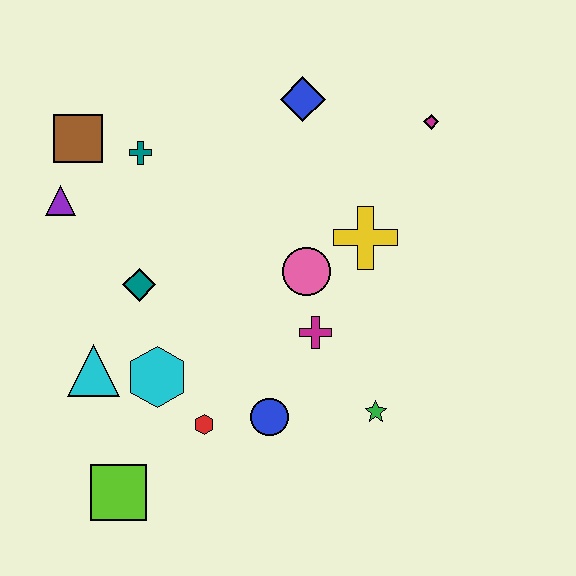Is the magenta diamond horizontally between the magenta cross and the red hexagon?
No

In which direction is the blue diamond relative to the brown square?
The blue diamond is to the right of the brown square.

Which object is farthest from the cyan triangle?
The magenta diamond is farthest from the cyan triangle.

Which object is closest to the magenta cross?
The pink circle is closest to the magenta cross.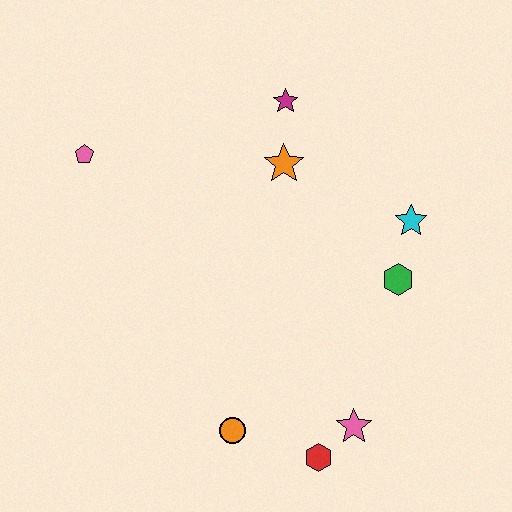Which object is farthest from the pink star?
The pink pentagon is farthest from the pink star.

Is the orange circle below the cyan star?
Yes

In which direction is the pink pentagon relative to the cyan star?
The pink pentagon is to the left of the cyan star.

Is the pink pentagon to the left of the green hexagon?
Yes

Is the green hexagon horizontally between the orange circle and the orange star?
No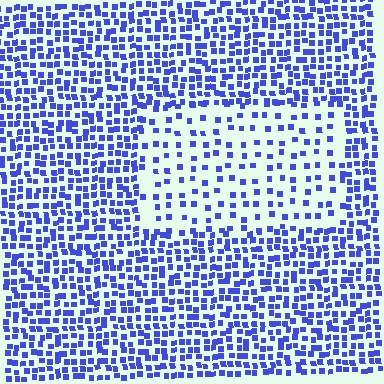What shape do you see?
I see a rectangle.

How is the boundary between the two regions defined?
The boundary is defined by a change in element density (approximately 2.3x ratio). All elements are the same color, size, and shape.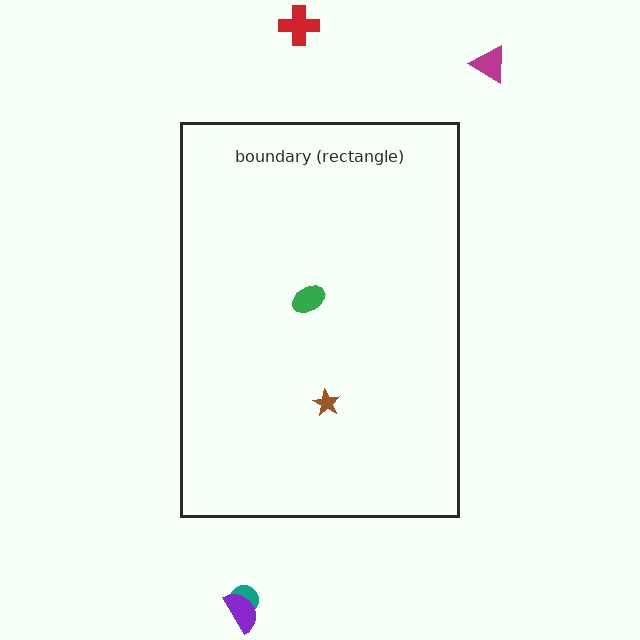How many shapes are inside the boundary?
2 inside, 4 outside.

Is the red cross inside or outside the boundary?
Outside.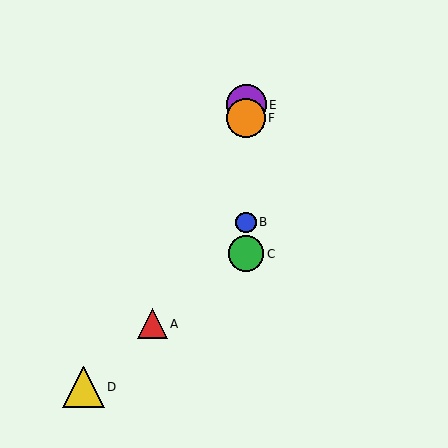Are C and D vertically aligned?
No, C is at x≈246 and D is at x≈83.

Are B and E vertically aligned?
Yes, both are at x≈246.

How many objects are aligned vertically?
4 objects (B, C, E, F) are aligned vertically.